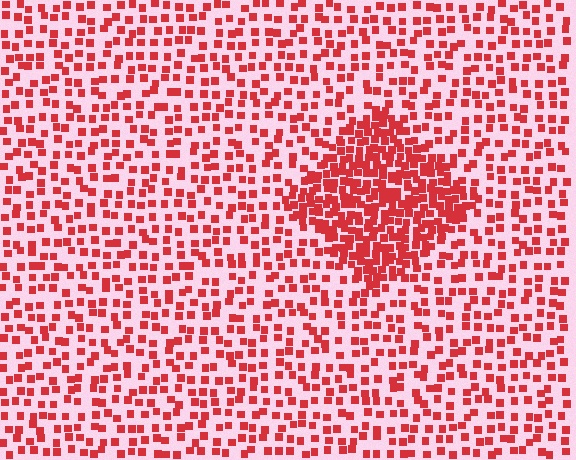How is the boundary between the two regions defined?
The boundary is defined by a change in element density (approximately 2.4x ratio). All elements are the same color, size, and shape.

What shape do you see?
I see a diamond.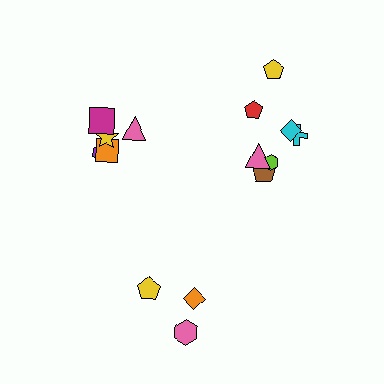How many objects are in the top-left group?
There are 5 objects.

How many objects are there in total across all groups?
There are 15 objects.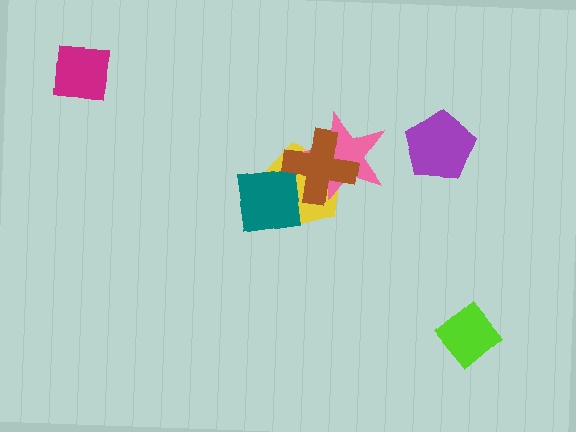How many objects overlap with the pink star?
2 objects overlap with the pink star.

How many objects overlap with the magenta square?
0 objects overlap with the magenta square.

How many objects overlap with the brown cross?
3 objects overlap with the brown cross.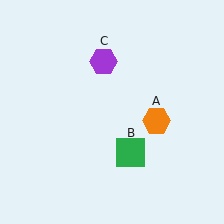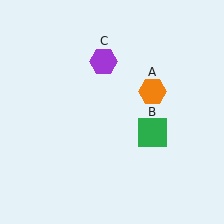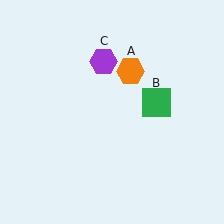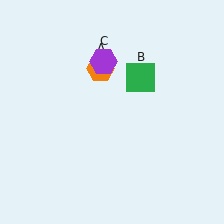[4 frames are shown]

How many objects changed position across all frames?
2 objects changed position: orange hexagon (object A), green square (object B).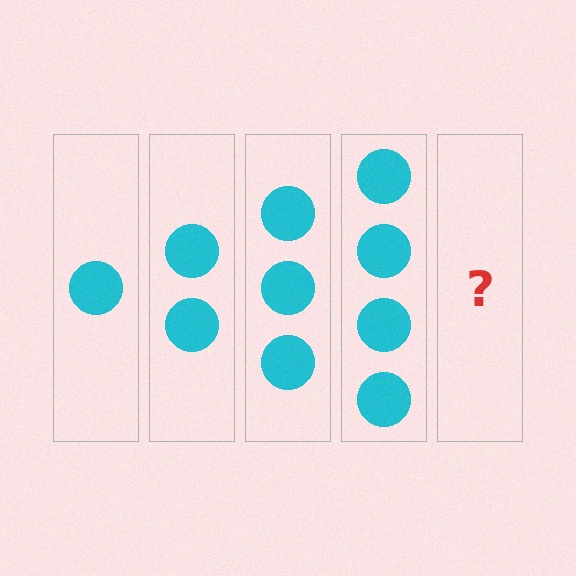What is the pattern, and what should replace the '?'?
The pattern is that each step adds one more circle. The '?' should be 5 circles.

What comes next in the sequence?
The next element should be 5 circles.